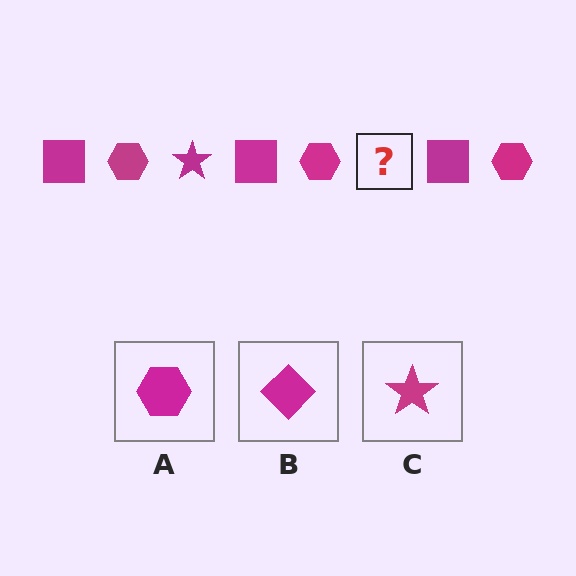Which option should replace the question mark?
Option C.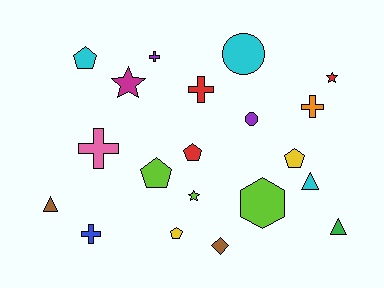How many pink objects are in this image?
There is 1 pink object.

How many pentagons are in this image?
There are 5 pentagons.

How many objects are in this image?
There are 20 objects.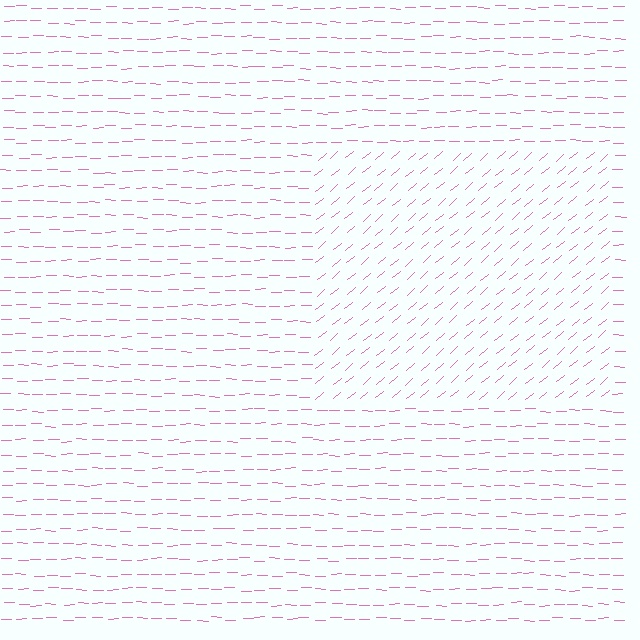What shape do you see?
I see a rectangle.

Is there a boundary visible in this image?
Yes, there is a texture boundary formed by a change in line orientation.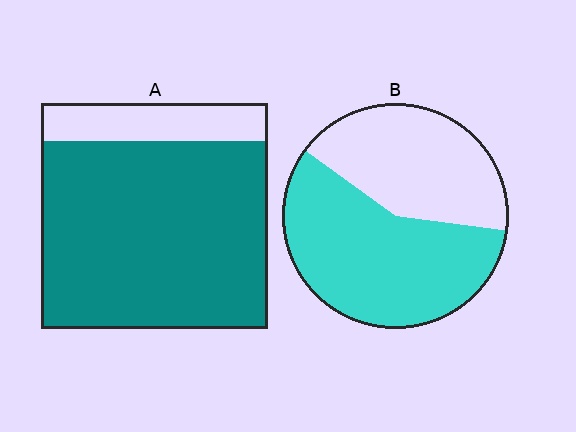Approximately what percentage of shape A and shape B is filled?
A is approximately 85% and B is approximately 60%.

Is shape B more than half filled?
Yes.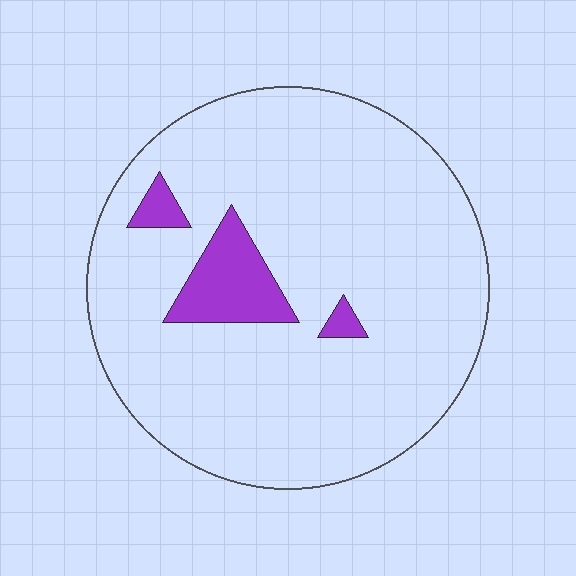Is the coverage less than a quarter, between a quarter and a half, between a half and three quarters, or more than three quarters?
Less than a quarter.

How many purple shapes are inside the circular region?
3.